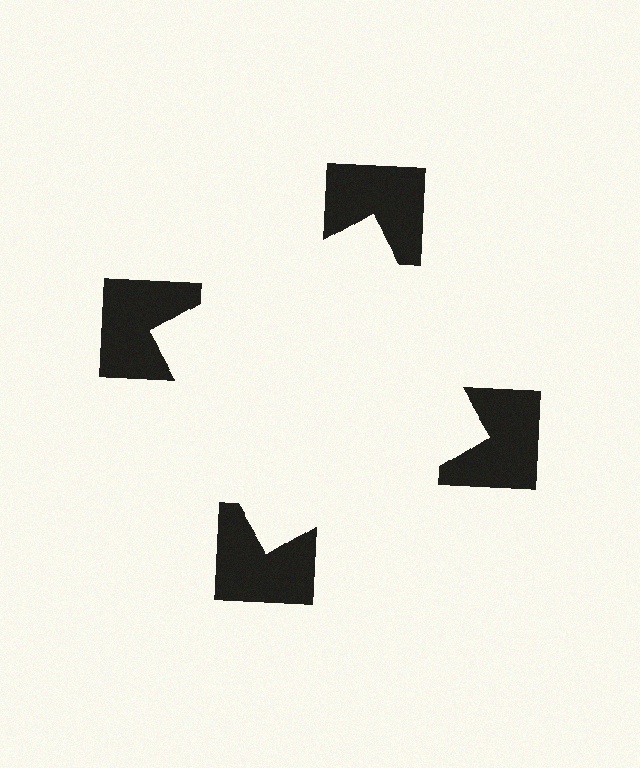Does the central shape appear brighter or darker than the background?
It typically appears slightly brighter than the background, even though no actual brightness change is drawn.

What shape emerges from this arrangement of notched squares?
An illusory square — its edges are inferred from the aligned wedge cuts in the notched squares, not physically drawn.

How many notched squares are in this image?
There are 4 — one at each vertex of the illusory square.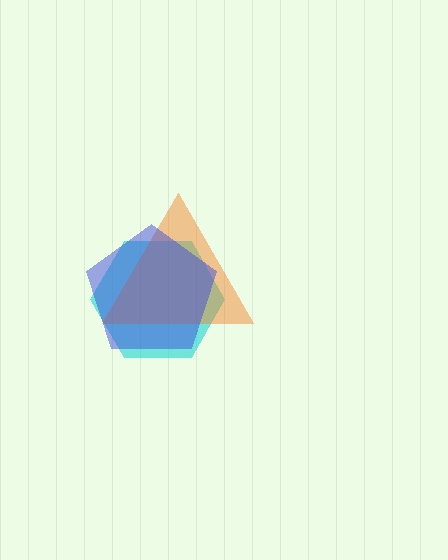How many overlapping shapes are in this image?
There are 3 overlapping shapes in the image.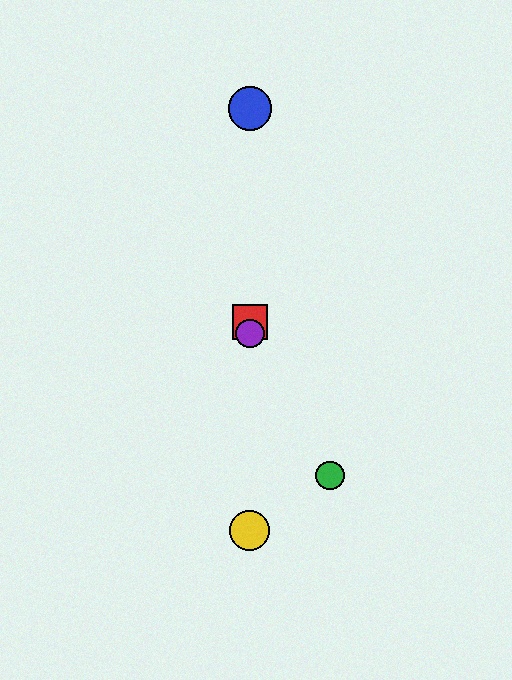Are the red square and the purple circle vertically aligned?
Yes, both are at x≈250.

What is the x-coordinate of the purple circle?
The purple circle is at x≈250.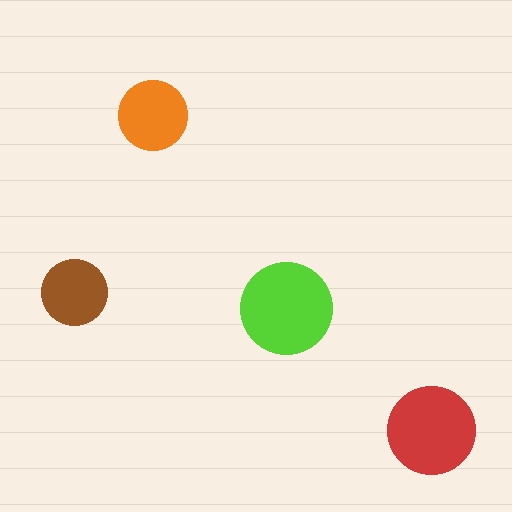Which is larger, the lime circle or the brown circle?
The lime one.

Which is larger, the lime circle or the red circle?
The lime one.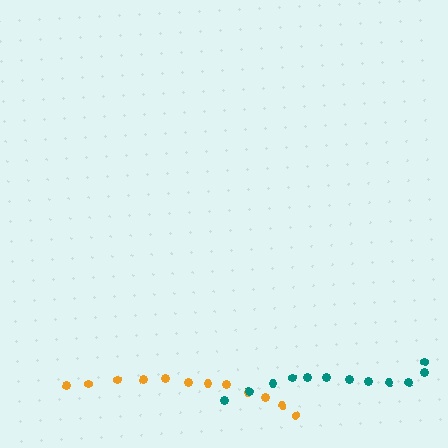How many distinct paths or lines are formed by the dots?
There are 2 distinct paths.